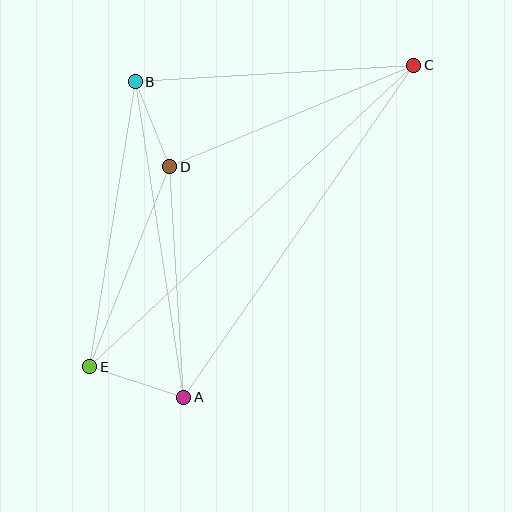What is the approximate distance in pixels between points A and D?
The distance between A and D is approximately 231 pixels.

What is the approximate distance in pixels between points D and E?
The distance between D and E is approximately 216 pixels.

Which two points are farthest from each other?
Points C and E are farthest from each other.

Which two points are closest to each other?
Points B and D are closest to each other.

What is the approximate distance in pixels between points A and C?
The distance between A and C is approximately 404 pixels.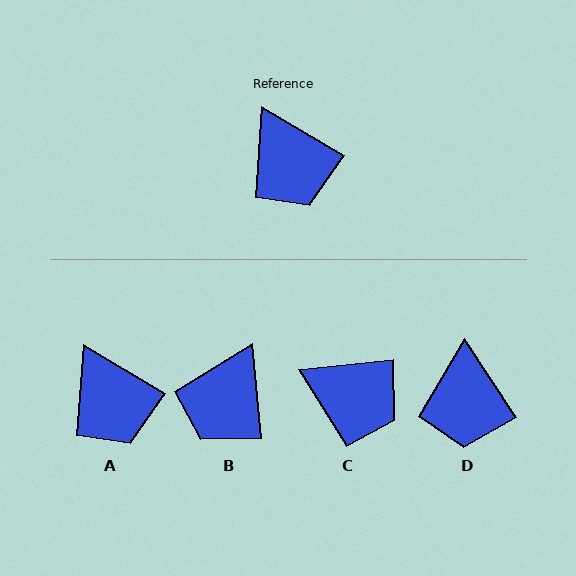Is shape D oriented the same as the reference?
No, it is off by about 26 degrees.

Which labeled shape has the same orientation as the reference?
A.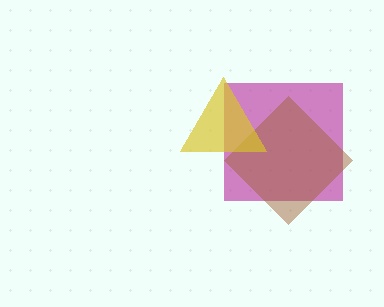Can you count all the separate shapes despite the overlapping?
Yes, there are 3 separate shapes.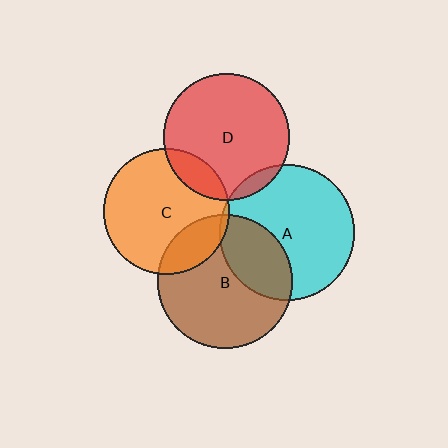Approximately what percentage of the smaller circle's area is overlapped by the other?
Approximately 30%.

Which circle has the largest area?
Circle A (cyan).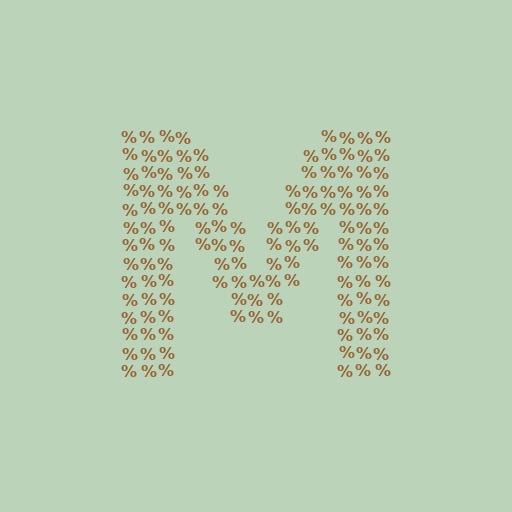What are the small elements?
The small elements are percent signs.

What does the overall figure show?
The overall figure shows the letter M.